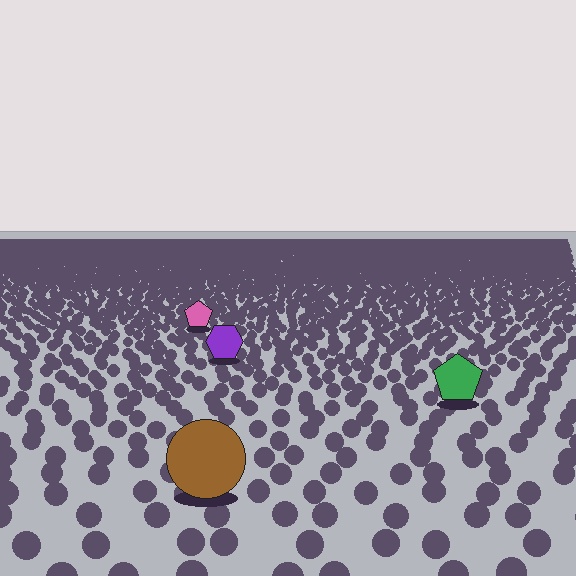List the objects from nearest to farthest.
From nearest to farthest: the brown circle, the green pentagon, the purple hexagon, the pink pentagon.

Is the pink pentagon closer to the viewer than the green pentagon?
No. The green pentagon is closer — you can tell from the texture gradient: the ground texture is coarser near it.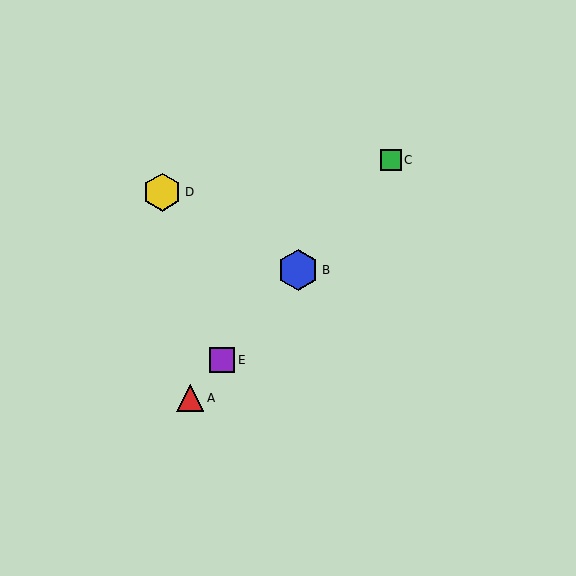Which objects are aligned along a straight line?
Objects A, B, C, E are aligned along a straight line.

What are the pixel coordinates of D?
Object D is at (162, 192).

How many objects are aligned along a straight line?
4 objects (A, B, C, E) are aligned along a straight line.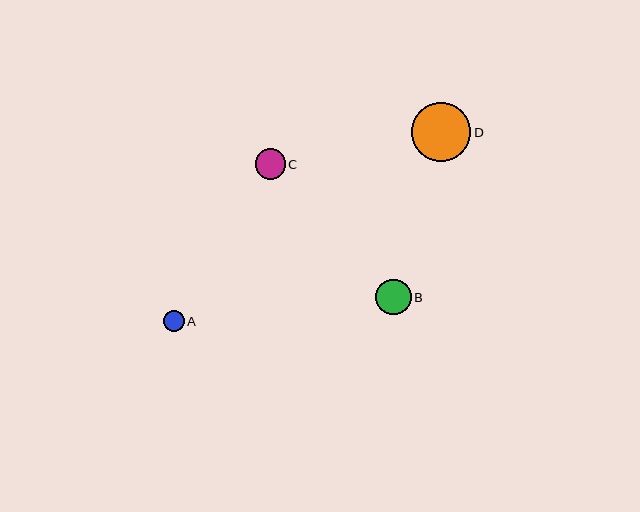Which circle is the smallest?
Circle A is the smallest with a size of approximately 21 pixels.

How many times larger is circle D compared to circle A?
Circle D is approximately 2.9 times the size of circle A.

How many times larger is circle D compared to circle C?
Circle D is approximately 2.0 times the size of circle C.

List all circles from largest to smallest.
From largest to smallest: D, B, C, A.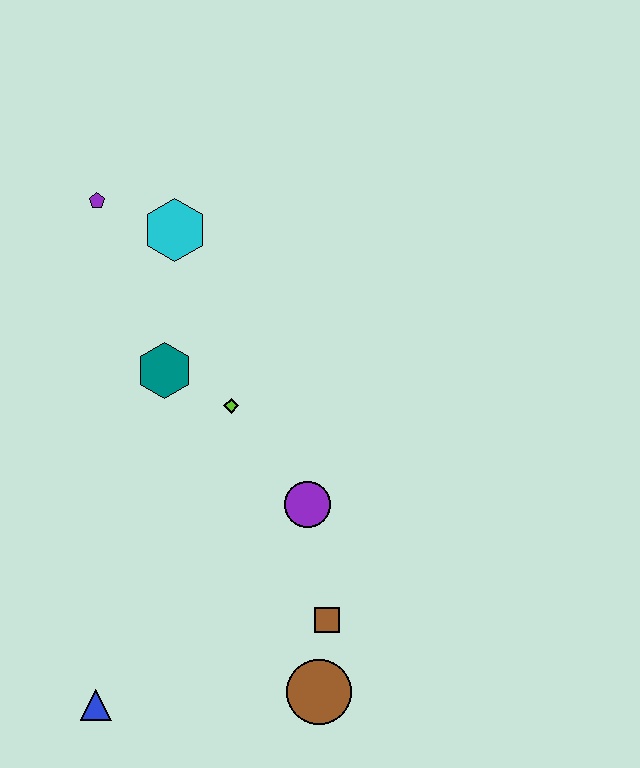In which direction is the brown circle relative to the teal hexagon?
The brown circle is below the teal hexagon.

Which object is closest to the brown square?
The brown circle is closest to the brown square.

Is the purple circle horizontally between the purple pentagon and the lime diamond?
No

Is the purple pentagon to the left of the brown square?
Yes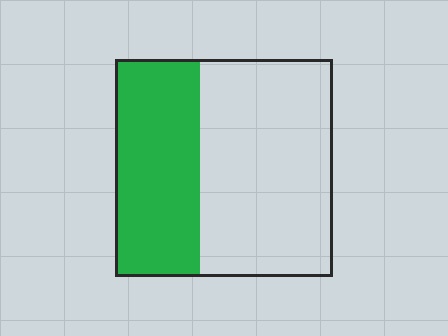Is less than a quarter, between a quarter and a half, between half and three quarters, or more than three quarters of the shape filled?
Between a quarter and a half.